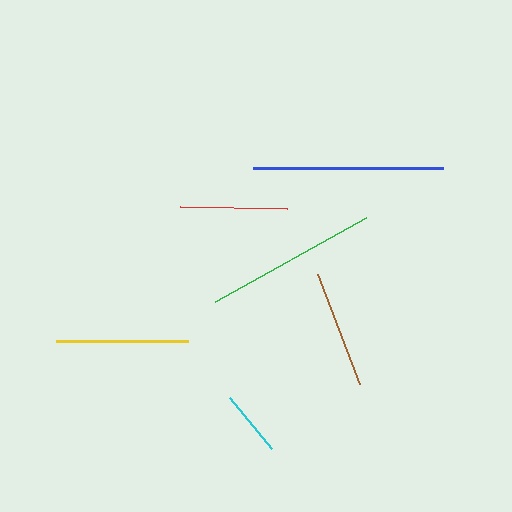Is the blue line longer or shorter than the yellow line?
The blue line is longer than the yellow line.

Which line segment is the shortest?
The cyan line is the shortest at approximately 66 pixels.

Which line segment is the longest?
The blue line is the longest at approximately 190 pixels.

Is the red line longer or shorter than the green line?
The green line is longer than the red line.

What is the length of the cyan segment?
The cyan segment is approximately 66 pixels long.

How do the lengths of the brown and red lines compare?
The brown and red lines are approximately the same length.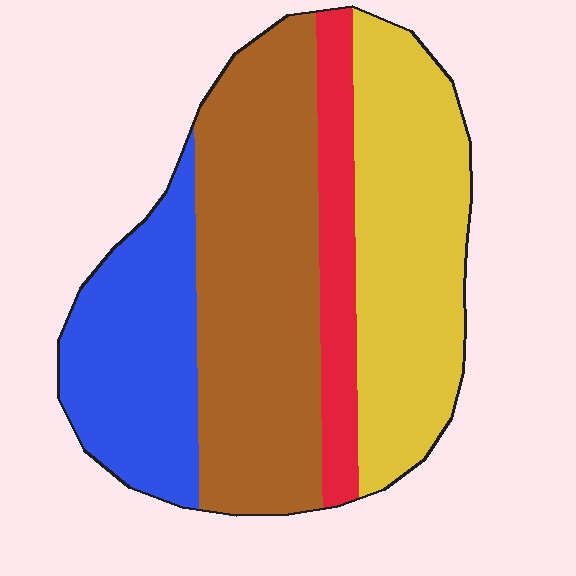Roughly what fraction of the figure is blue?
Blue takes up about one fifth (1/5) of the figure.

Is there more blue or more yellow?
Yellow.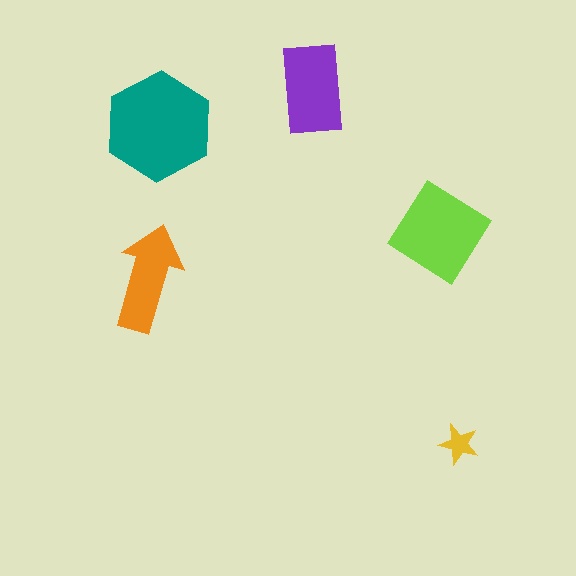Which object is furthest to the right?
The yellow star is rightmost.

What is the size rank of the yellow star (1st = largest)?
5th.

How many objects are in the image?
There are 5 objects in the image.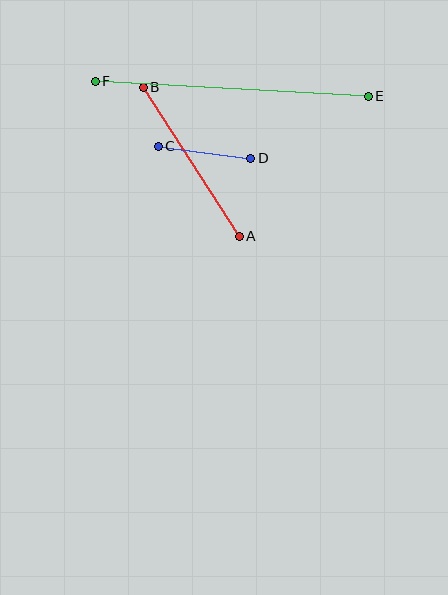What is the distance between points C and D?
The distance is approximately 93 pixels.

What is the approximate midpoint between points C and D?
The midpoint is at approximately (204, 152) pixels.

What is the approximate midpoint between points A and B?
The midpoint is at approximately (191, 162) pixels.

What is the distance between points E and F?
The distance is approximately 273 pixels.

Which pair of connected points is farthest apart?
Points E and F are farthest apart.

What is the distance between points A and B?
The distance is approximately 177 pixels.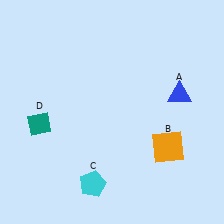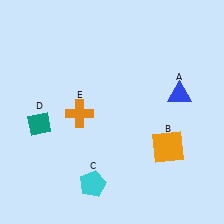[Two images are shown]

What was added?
An orange cross (E) was added in Image 2.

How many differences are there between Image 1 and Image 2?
There is 1 difference between the two images.